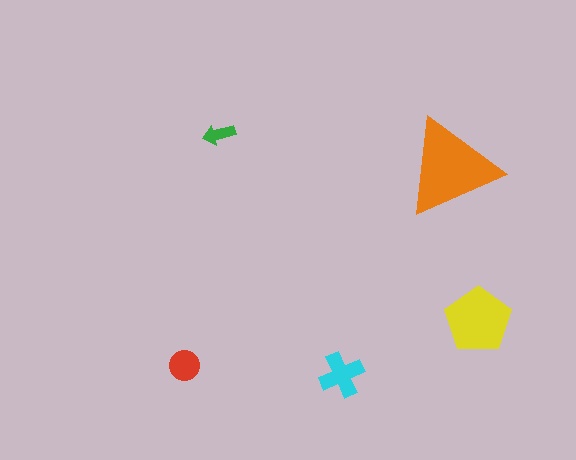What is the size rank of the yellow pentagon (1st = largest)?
2nd.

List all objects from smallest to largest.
The green arrow, the red circle, the cyan cross, the yellow pentagon, the orange triangle.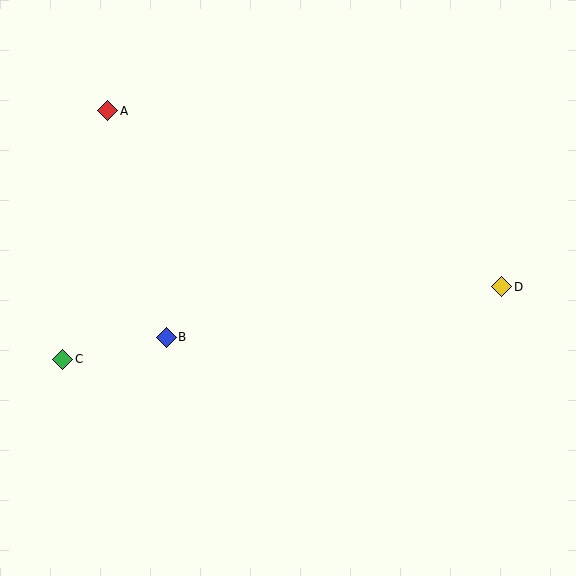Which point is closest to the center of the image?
Point B at (166, 337) is closest to the center.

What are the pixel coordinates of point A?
Point A is at (108, 111).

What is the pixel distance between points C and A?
The distance between C and A is 252 pixels.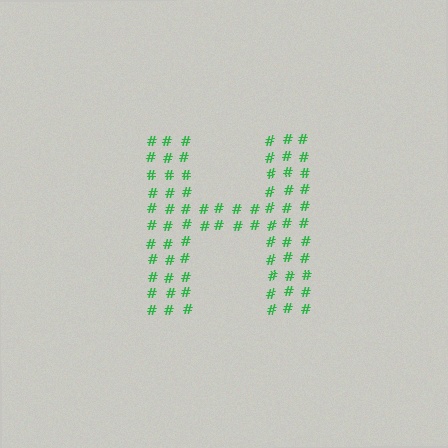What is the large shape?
The large shape is the letter H.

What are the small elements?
The small elements are hash symbols.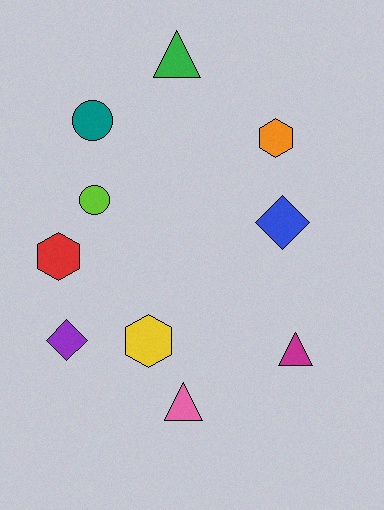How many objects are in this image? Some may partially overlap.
There are 10 objects.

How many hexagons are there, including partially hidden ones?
There are 3 hexagons.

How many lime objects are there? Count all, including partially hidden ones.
There is 1 lime object.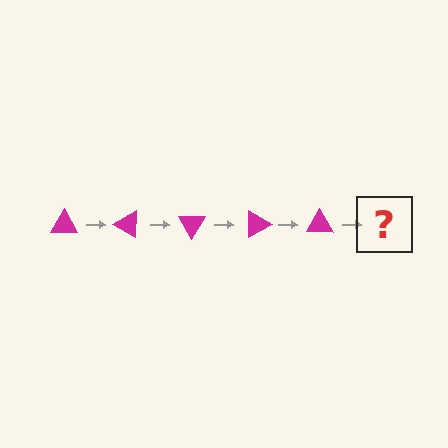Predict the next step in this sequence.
The next step is a magenta triangle rotated 150 degrees.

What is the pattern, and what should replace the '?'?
The pattern is that the triangle rotates 30 degrees each step. The '?' should be a magenta triangle rotated 150 degrees.